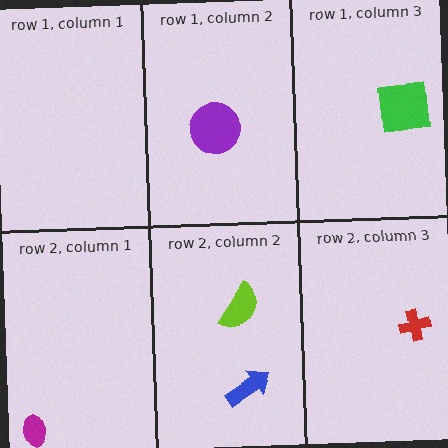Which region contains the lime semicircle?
The row 2, column 2 region.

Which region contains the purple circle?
The row 1, column 2 region.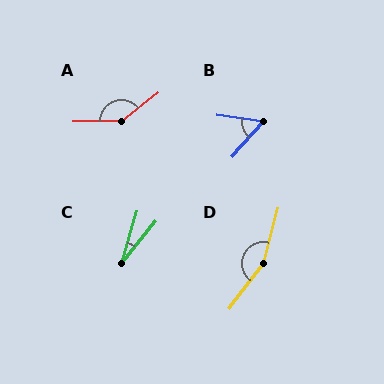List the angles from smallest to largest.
C (22°), B (57°), A (142°), D (157°).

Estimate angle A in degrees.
Approximately 142 degrees.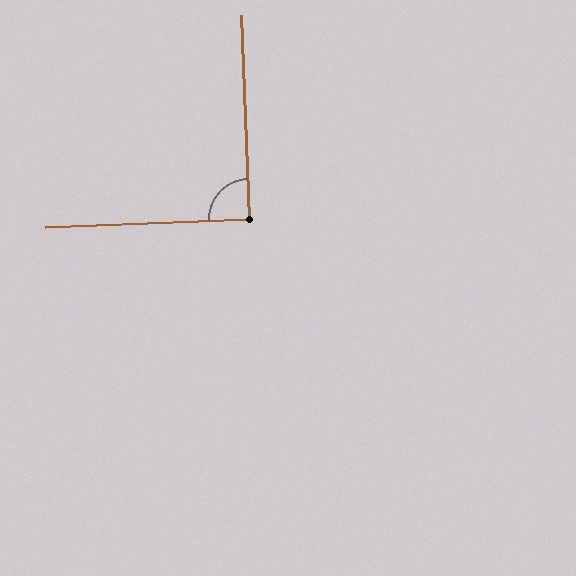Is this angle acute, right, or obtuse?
It is approximately a right angle.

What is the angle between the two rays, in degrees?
Approximately 90 degrees.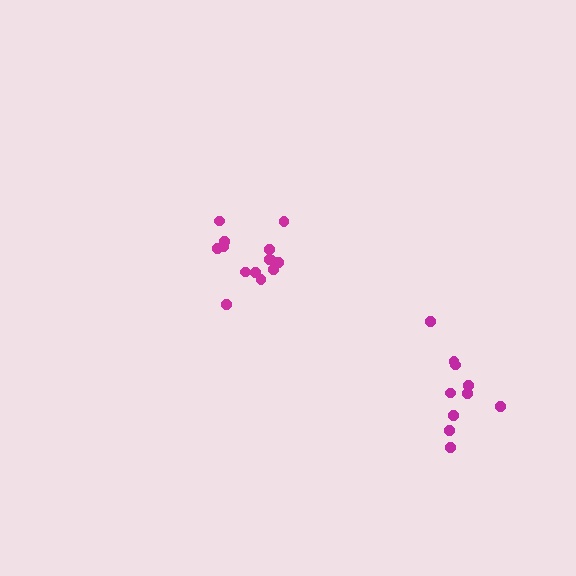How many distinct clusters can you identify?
There are 2 distinct clusters.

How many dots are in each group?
Group 1: 14 dots, Group 2: 10 dots (24 total).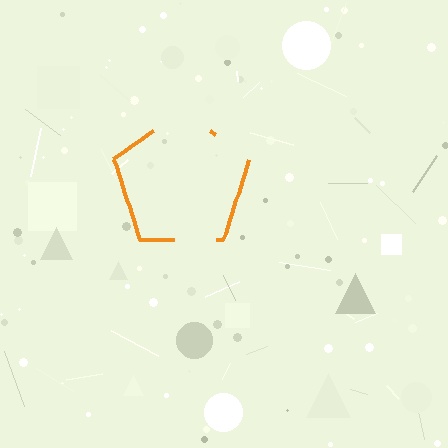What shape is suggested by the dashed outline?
The dashed outline suggests a pentagon.